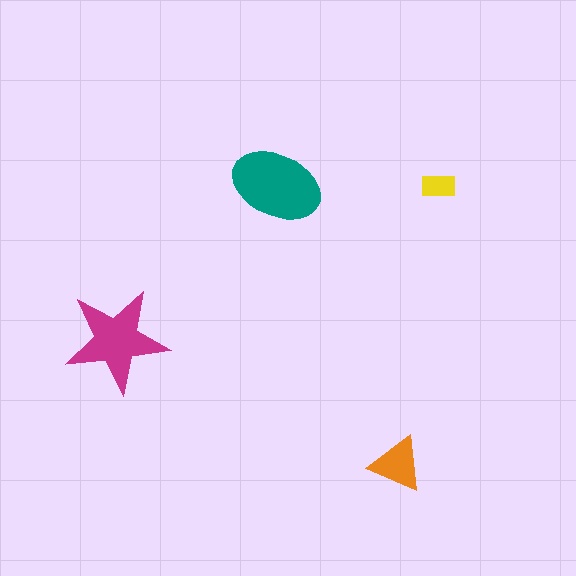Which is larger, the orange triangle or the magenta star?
The magenta star.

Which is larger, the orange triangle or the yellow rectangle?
The orange triangle.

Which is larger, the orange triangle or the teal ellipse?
The teal ellipse.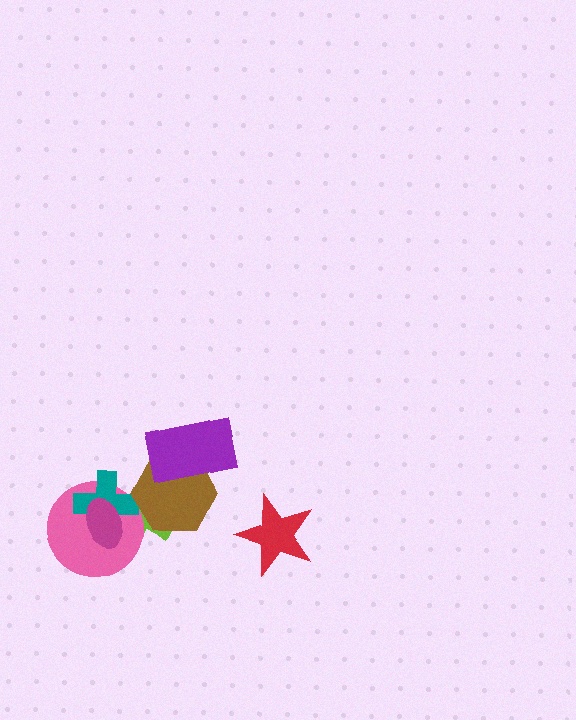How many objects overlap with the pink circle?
3 objects overlap with the pink circle.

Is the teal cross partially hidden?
Yes, it is partially covered by another shape.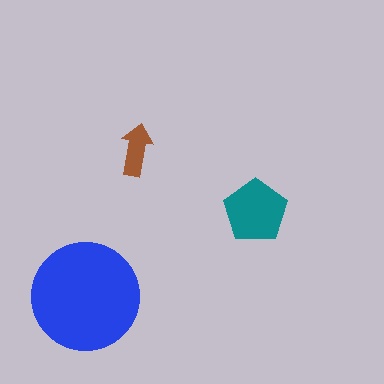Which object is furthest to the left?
The blue circle is leftmost.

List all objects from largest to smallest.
The blue circle, the teal pentagon, the brown arrow.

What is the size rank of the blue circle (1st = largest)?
1st.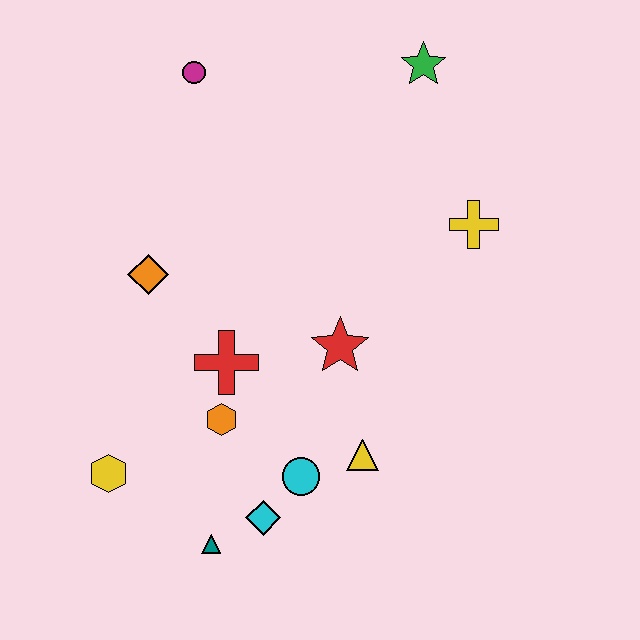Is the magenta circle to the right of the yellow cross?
No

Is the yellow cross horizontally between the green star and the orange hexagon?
No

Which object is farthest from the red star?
The magenta circle is farthest from the red star.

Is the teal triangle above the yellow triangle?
No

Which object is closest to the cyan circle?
The cyan diamond is closest to the cyan circle.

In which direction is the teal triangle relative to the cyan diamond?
The teal triangle is to the left of the cyan diamond.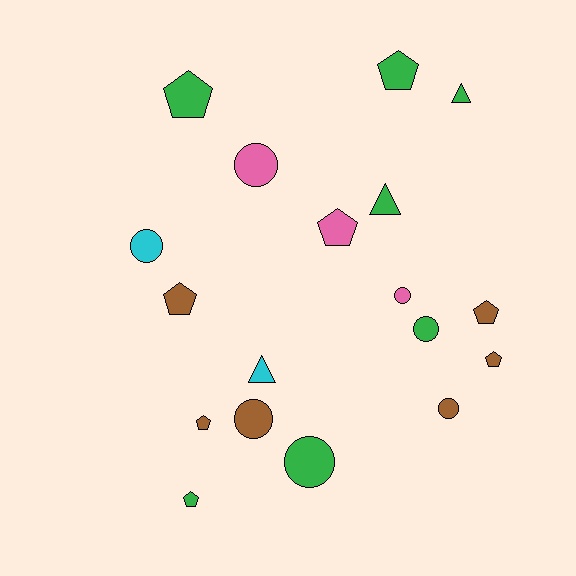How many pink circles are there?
There are 2 pink circles.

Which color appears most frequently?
Green, with 7 objects.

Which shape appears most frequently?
Pentagon, with 8 objects.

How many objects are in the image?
There are 18 objects.